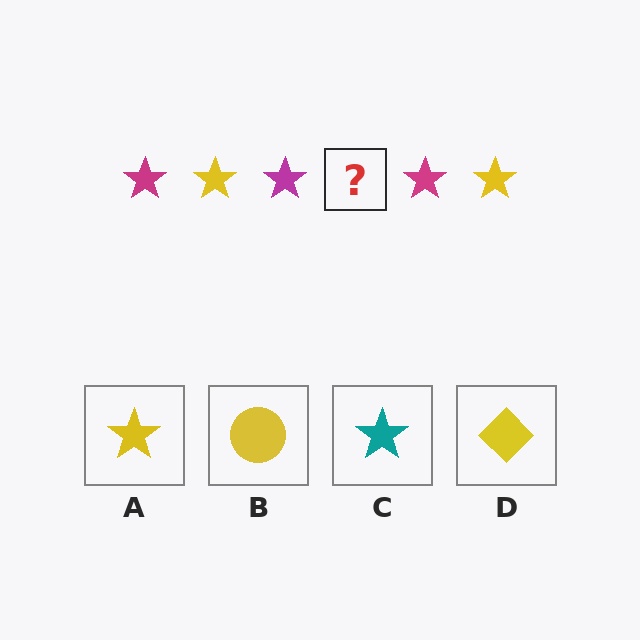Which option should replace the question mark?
Option A.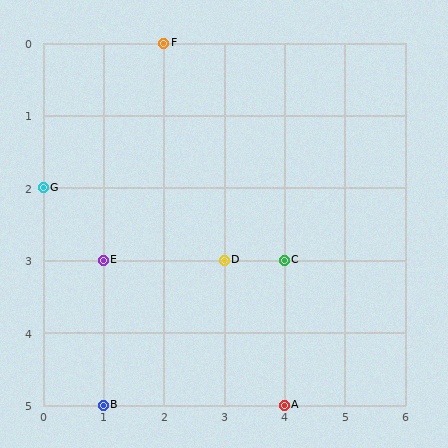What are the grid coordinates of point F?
Point F is at grid coordinates (2, 0).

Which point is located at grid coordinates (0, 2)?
Point G is at (0, 2).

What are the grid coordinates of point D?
Point D is at grid coordinates (3, 3).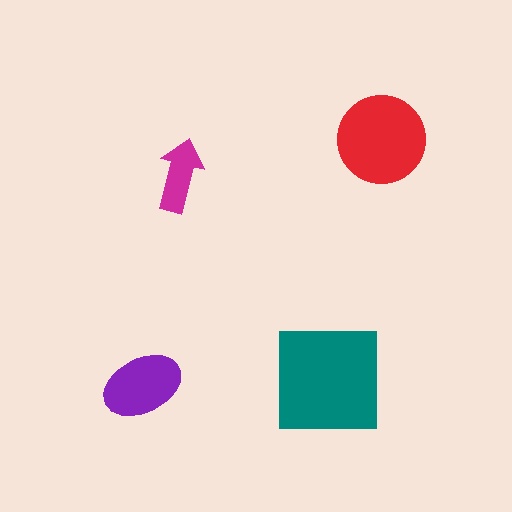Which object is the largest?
The teal square.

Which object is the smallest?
The magenta arrow.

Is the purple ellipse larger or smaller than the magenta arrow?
Larger.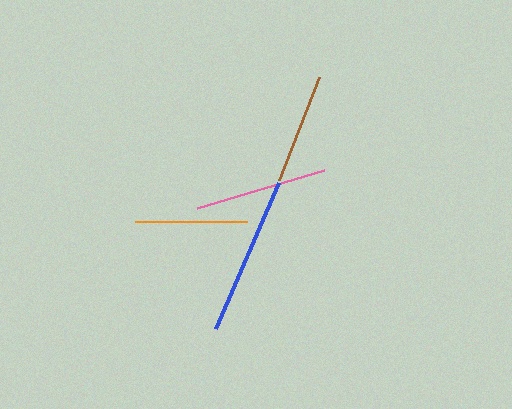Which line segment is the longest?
The blue line is the longest at approximately 159 pixels.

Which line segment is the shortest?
The brown line is the shortest at approximately 110 pixels.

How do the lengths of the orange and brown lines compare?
The orange and brown lines are approximately the same length.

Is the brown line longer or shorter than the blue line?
The blue line is longer than the brown line.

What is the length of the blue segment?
The blue segment is approximately 159 pixels long.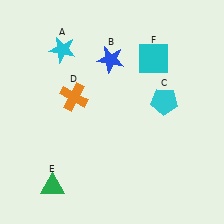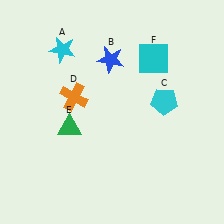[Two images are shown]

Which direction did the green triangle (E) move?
The green triangle (E) moved up.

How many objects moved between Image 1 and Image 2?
1 object moved between the two images.